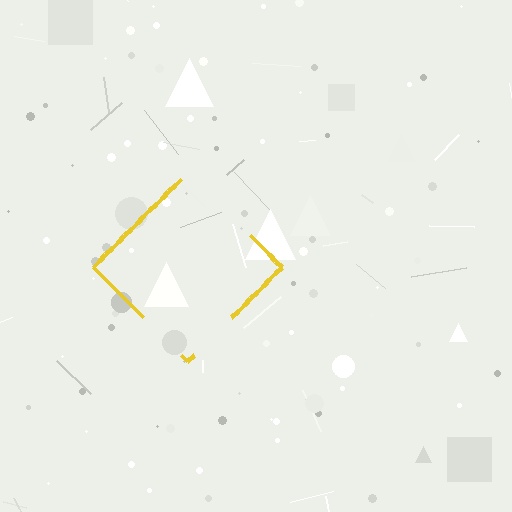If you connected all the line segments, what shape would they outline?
They would outline a diamond.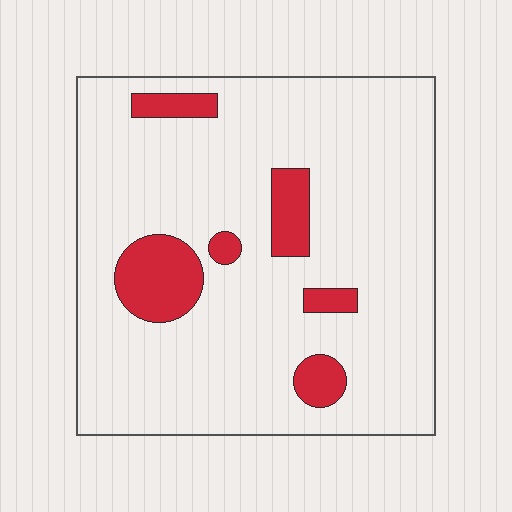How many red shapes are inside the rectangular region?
6.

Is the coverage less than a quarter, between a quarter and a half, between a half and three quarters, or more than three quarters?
Less than a quarter.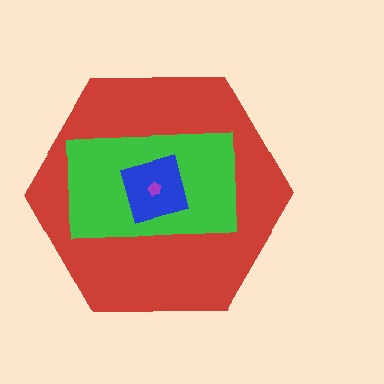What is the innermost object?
The purple pentagon.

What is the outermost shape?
The red hexagon.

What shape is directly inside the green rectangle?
The blue square.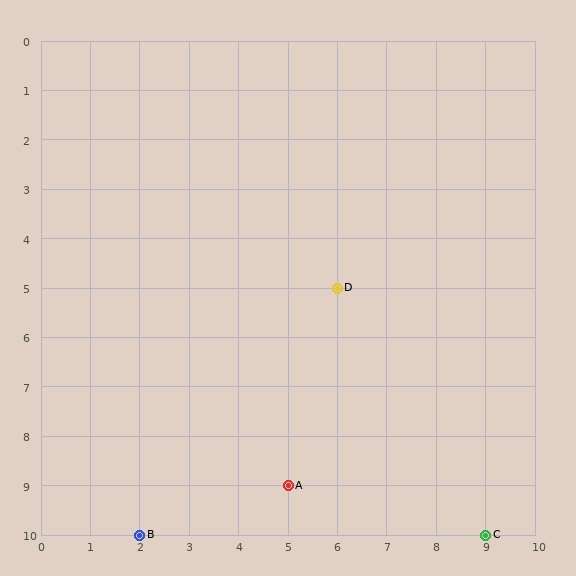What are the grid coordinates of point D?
Point D is at grid coordinates (6, 5).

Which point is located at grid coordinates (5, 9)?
Point A is at (5, 9).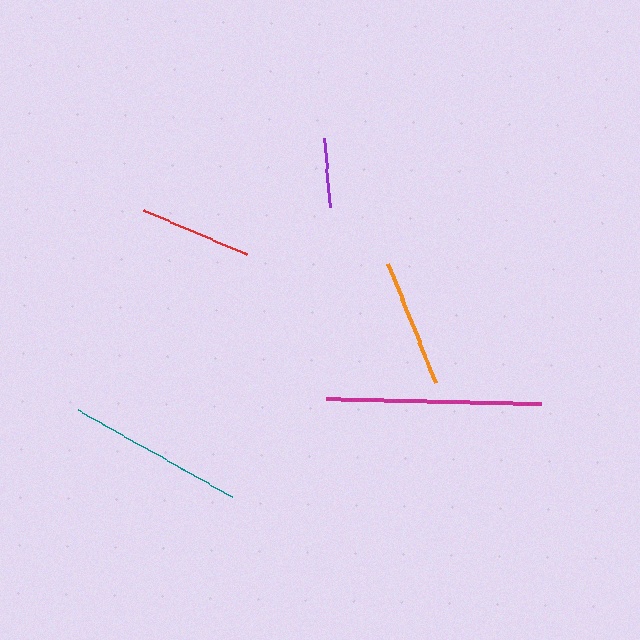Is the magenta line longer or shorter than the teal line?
The magenta line is longer than the teal line.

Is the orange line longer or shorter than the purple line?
The orange line is longer than the purple line.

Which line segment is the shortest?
The purple line is the shortest at approximately 69 pixels.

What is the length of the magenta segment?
The magenta segment is approximately 216 pixels long.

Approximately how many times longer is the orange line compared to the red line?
The orange line is approximately 1.1 times the length of the red line.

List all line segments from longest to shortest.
From longest to shortest: magenta, teal, orange, red, purple.